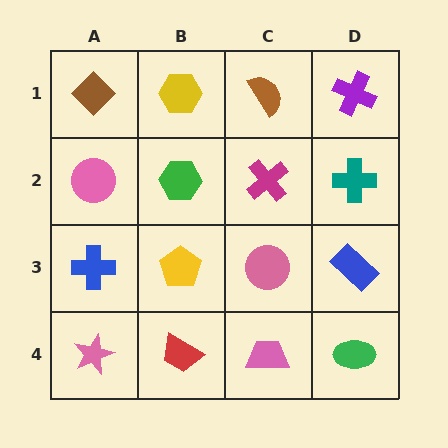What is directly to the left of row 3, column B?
A blue cross.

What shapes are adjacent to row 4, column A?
A blue cross (row 3, column A), a red trapezoid (row 4, column B).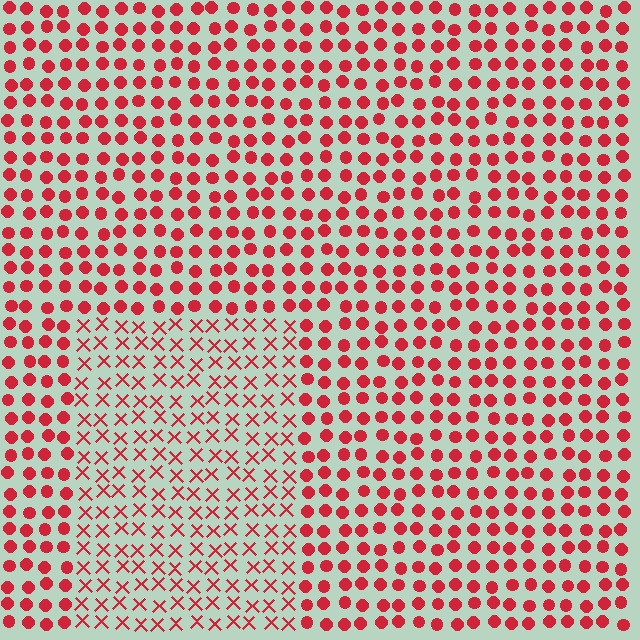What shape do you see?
I see a rectangle.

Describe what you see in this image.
The image is filled with small red elements arranged in a uniform grid. A rectangle-shaped region contains X marks, while the surrounding area contains circles. The boundary is defined purely by the change in element shape.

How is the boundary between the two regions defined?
The boundary is defined by a change in element shape: X marks inside vs. circles outside. All elements share the same color and spacing.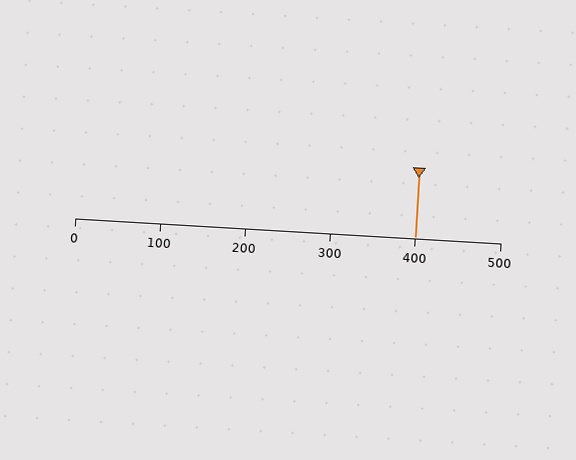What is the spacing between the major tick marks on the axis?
The major ticks are spaced 100 apart.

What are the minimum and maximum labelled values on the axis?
The axis runs from 0 to 500.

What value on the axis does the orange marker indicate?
The marker indicates approximately 400.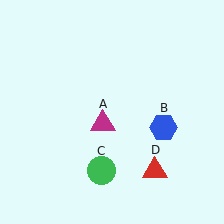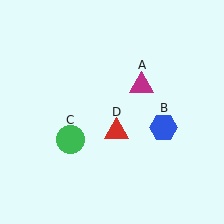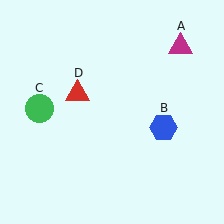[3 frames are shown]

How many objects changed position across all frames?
3 objects changed position: magenta triangle (object A), green circle (object C), red triangle (object D).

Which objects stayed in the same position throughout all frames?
Blue hexagon (object B) remained stationary.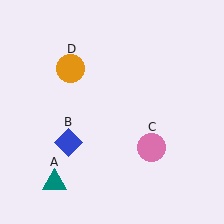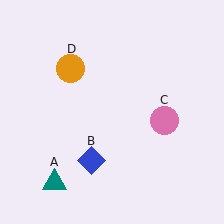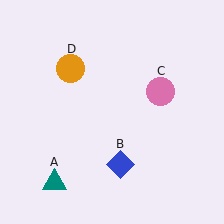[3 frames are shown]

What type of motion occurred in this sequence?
The blue diamond (object B), pink circle (object C) rotated counterclockwise around the center of the scene.